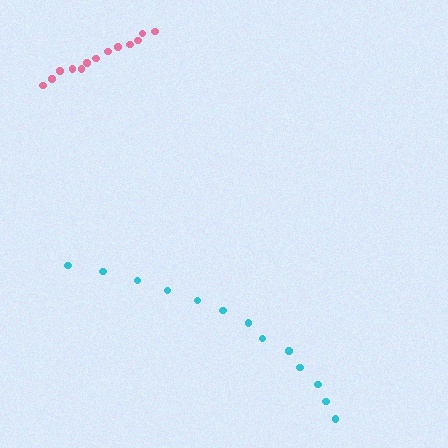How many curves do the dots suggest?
There are 2 distinct paths.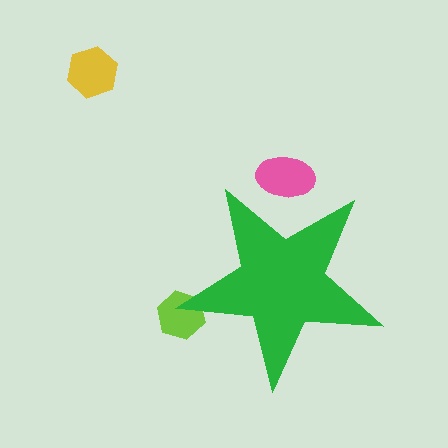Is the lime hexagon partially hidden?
Yes, the lime hexagon is partially hidden behind the green star.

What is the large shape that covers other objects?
A green star.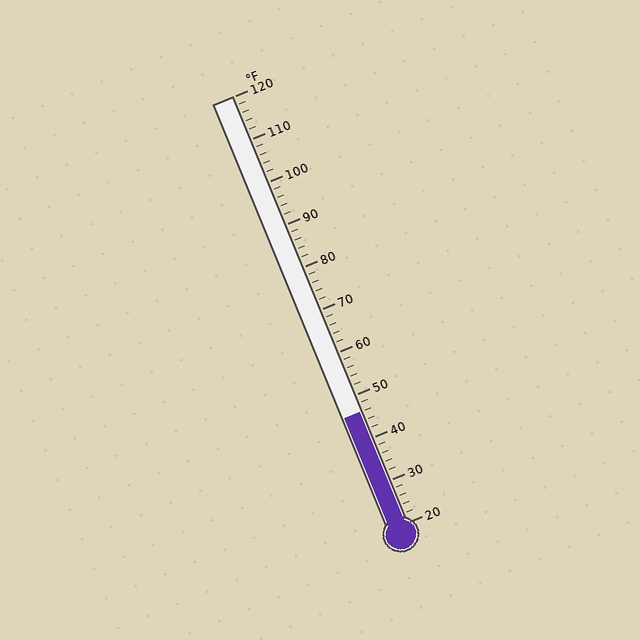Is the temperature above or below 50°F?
The temperature is below 50°F.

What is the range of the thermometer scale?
The thermometer scale ranges from 20°F to 120°F.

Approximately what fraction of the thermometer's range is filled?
The thermometer is filled to approximately 25% of its range.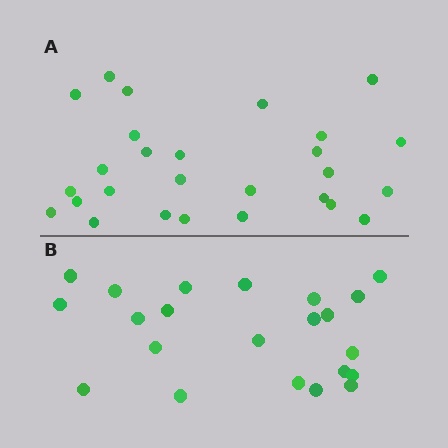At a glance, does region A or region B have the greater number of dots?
Region A (the top region) has more dots.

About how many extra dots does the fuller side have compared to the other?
Region A has about 5 more dots than region B.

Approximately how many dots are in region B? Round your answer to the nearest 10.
About 20 dots. (The exact count is 22, which rounds to 20.)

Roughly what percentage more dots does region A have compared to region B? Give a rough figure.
About 25% more.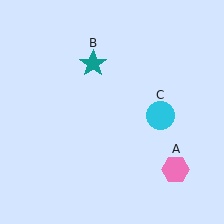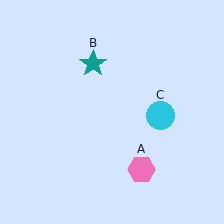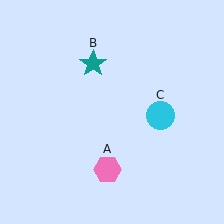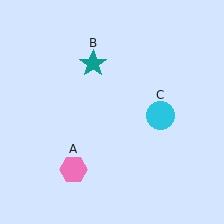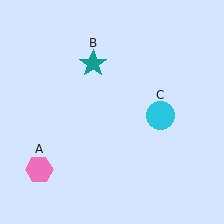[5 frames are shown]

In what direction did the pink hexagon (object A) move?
The pink hexagon (object A) moved left.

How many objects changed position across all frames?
1 object changed position: pink hexagon (object A).